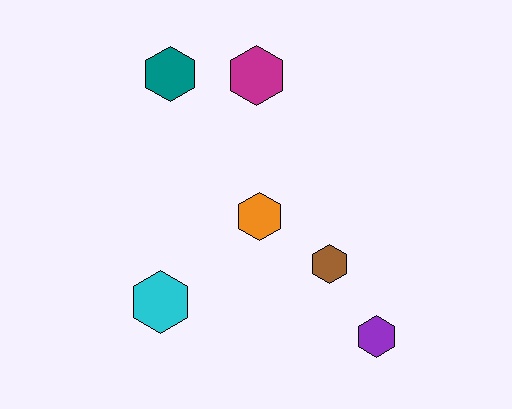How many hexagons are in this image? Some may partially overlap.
There are 6 hexagons.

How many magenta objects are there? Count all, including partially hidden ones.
There is 1 magenta object.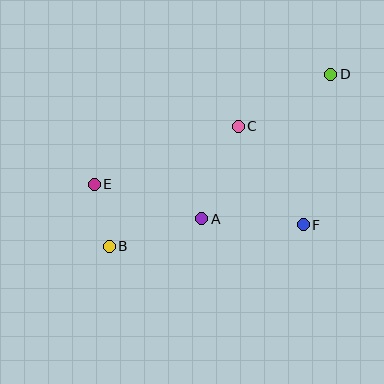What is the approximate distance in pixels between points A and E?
The distance between A and E is approximately 113 pixels.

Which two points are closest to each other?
Points B and E are closest to each other.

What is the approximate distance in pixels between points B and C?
The distance between B and C is approximately 176 pixels.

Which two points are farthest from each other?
Points B and D are farthest from each other.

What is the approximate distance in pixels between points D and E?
The distance between D and E is approximately 261 pixels.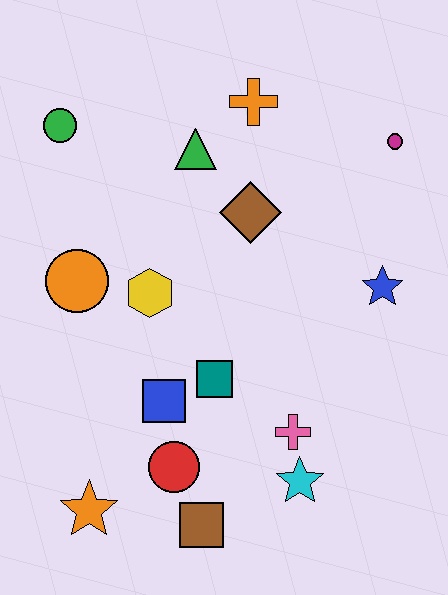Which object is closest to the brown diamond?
The green triangle is closest to the brown diamond.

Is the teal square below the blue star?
Yes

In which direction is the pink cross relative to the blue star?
The pink cross is below the blue star.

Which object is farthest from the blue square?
The magenta circle is farthest from the blue square.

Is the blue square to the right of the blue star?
No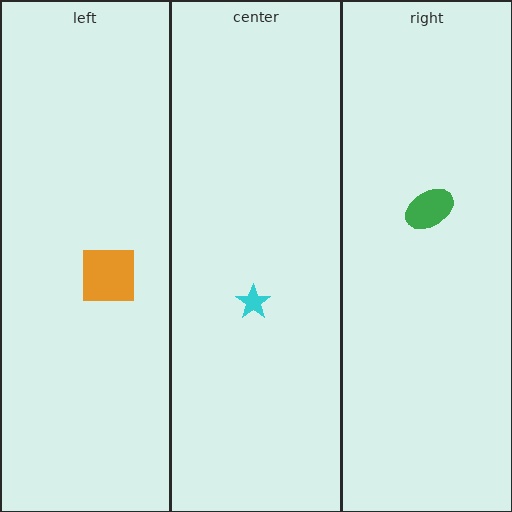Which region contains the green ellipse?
The right region.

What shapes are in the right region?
The green ellipse.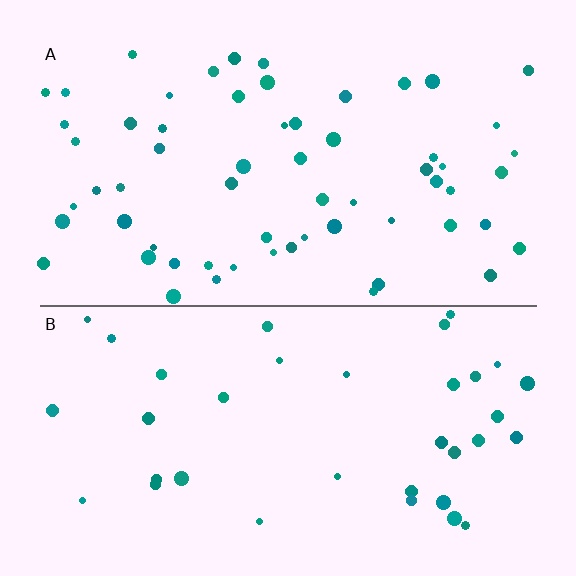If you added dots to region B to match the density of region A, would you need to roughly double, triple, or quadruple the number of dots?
Approximately double.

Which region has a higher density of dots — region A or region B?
A (the top).